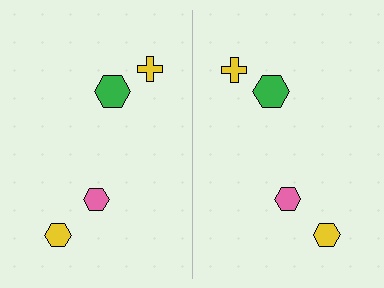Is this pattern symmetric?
Yes, this pattern has bilateral (reflection) symmetry.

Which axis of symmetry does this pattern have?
The pattern has a vertical axis of symmetry running through the center of the image.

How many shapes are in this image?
There are 8 shapes in this image.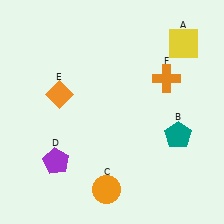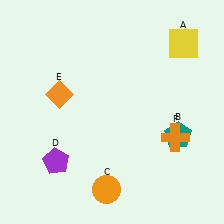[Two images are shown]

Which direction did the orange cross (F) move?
The orange cross (F) moved down.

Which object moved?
The orange cross (F) moved down.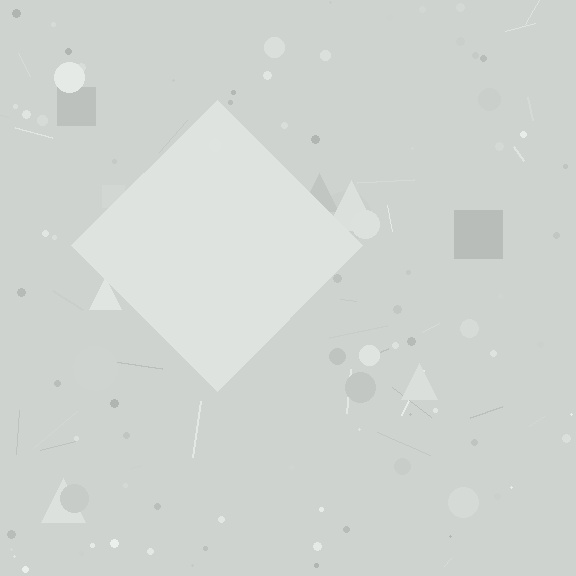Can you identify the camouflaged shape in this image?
The camouflaged shape is a diamond.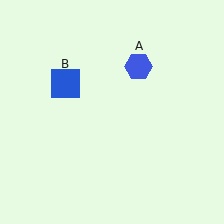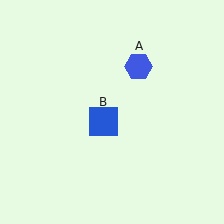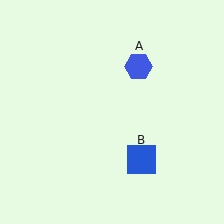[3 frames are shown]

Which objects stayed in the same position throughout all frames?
Blue hexagon (object A) remained stationary.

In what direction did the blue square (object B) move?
The blue square (object B) moved down and to the right.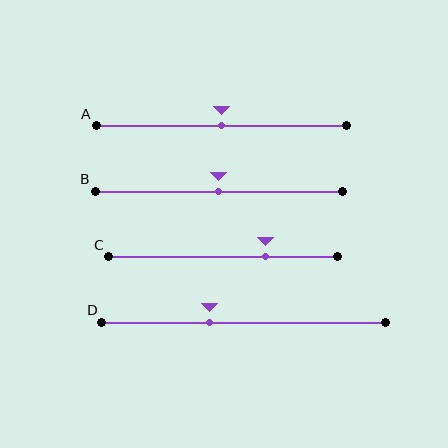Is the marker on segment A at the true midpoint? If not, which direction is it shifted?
Yes, the marker on segment A is at the true midpoint.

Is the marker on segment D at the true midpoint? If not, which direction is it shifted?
No, the marker on segment D is shifted to the left by about 12% of the segment length.